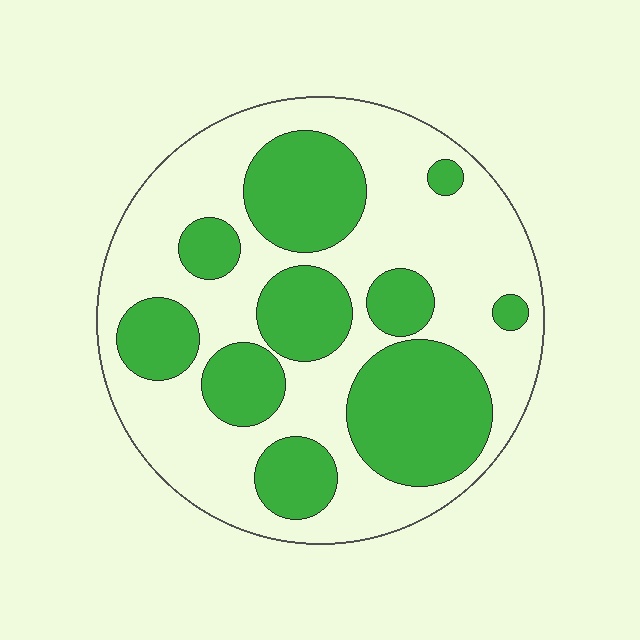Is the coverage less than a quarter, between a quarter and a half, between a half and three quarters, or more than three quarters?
Between a quarter and a half.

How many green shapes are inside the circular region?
10.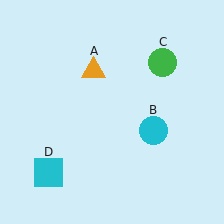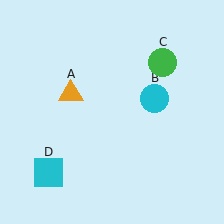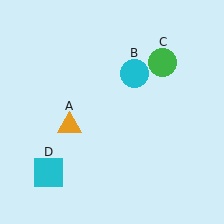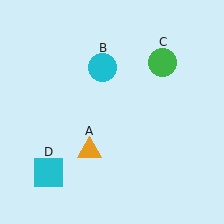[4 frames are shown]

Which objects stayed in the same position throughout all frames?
Green circle (object C) and cyan square (object D) remained stationary.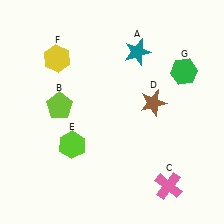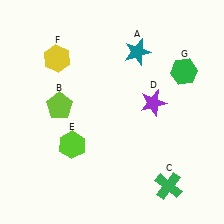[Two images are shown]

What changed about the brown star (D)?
In Image 1, D is brown. In Image 2, it changed to purple.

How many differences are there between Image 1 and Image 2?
There are 2 differences between the two images.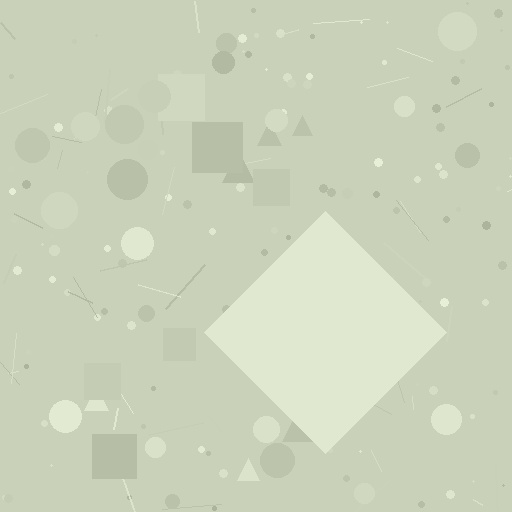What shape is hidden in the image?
A diamond is hidden in the image.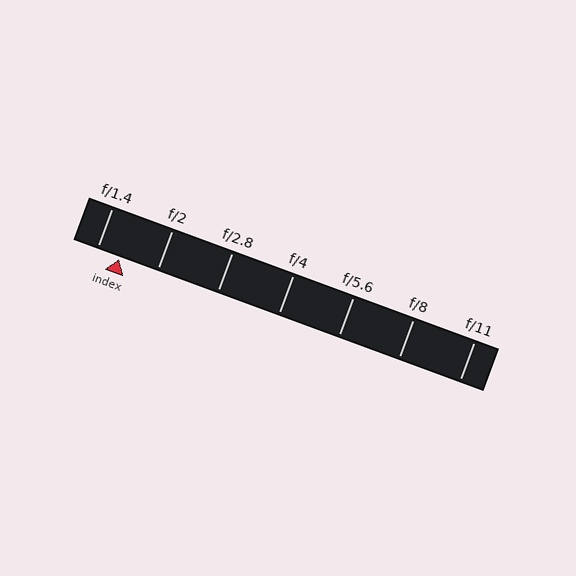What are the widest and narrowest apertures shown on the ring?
The widest aperture shown is f/1.4 and the narrowest is f/11.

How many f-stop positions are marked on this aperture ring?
There are 7 f-stop positions marked.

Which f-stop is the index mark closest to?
The index mark is closest to f/1.4.